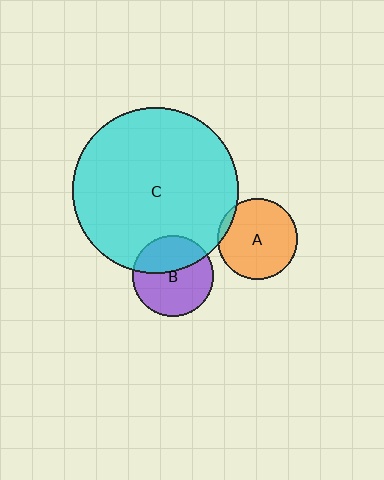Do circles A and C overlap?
Yes.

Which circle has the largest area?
Circle C (cyan).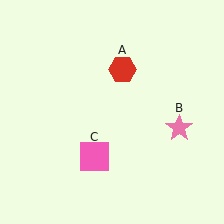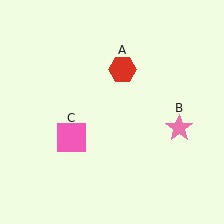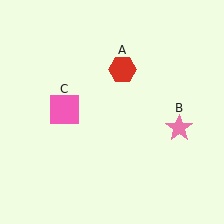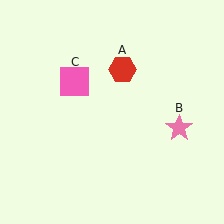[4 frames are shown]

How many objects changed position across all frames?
1 object changed position: pink square (object C).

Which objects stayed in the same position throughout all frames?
Red hexagon (object A) and pink star (object B) remained stationary.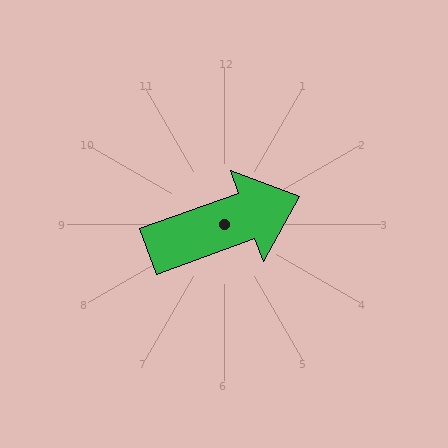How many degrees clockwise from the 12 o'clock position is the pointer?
Approximately 70 degrees.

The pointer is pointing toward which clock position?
Roughly 2 o'clock.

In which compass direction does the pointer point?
East.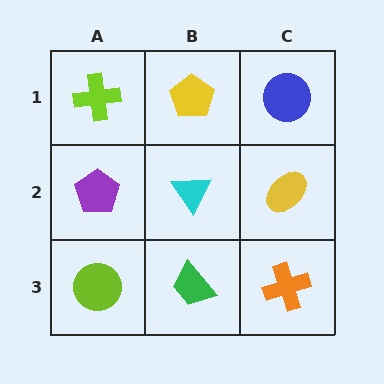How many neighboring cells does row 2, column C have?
3.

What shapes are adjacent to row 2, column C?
A blue circle (row 1, column C), an orange cross (row 3, column C), a cyan triangle (row 2, column B).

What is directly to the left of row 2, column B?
A purple pentagon.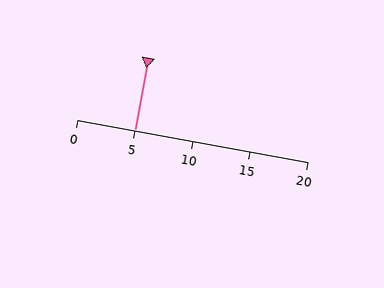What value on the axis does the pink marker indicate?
The marker indicates approximately 5.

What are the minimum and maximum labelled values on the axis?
The axis runs from 0 to 20.